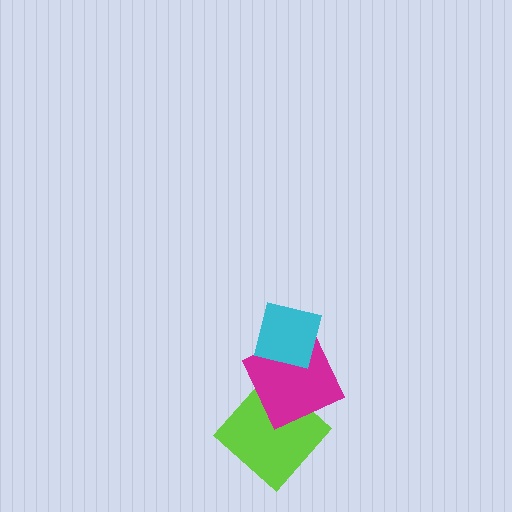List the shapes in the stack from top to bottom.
From top to bottom: the cyan square, the magenta square, the lime diamond.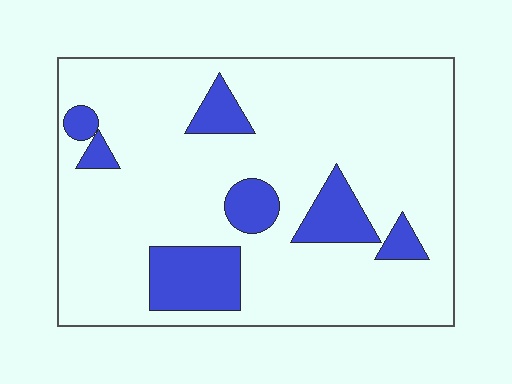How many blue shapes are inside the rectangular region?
7.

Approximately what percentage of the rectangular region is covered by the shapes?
Approximately 15%.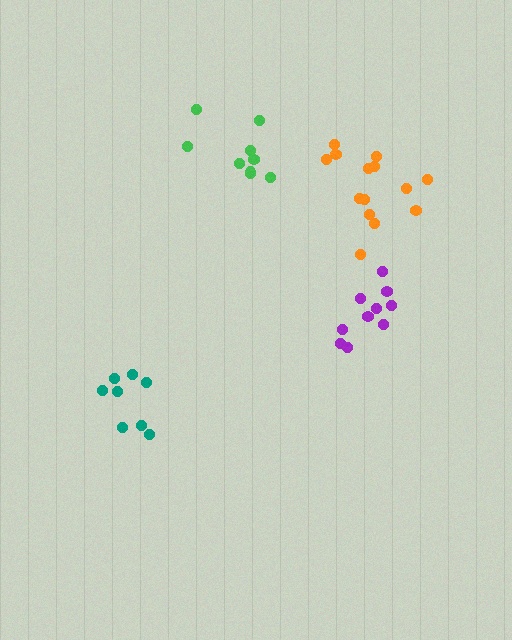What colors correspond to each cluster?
The clusters are colored: green, orange, teal, purple.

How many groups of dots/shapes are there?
There are 4 groups.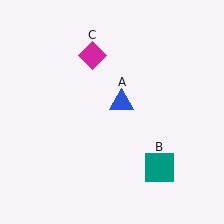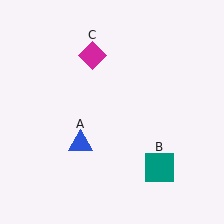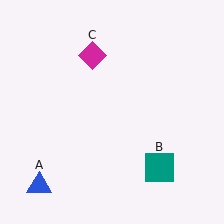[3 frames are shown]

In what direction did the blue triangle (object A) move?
The blue triangle (object A) moved down and to the left.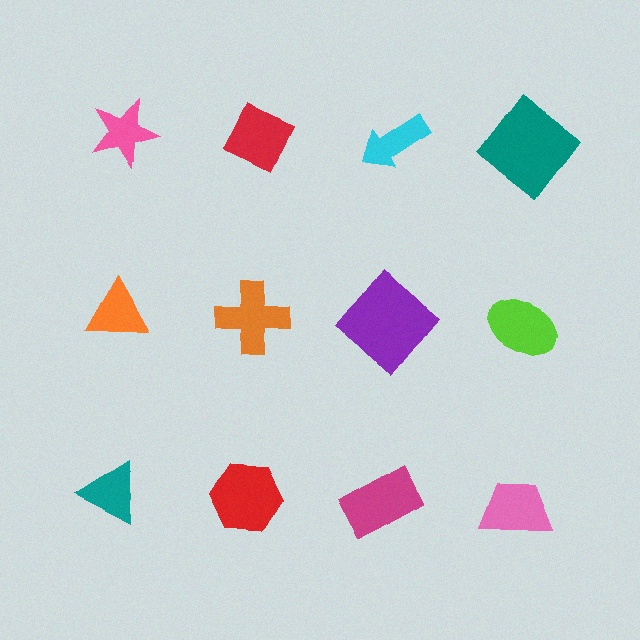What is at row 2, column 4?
A lime ellipse.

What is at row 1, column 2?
A red diamond.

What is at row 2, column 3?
A purple diamond.